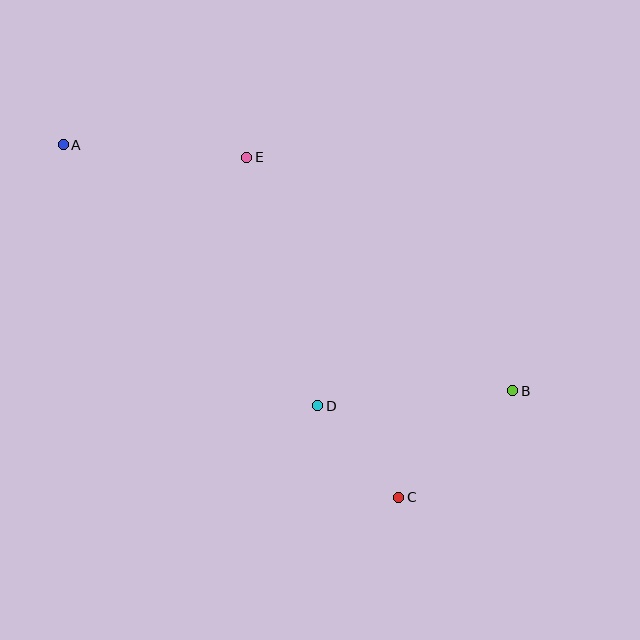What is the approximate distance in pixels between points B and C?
The distance between B and C is approximately 156 pixels.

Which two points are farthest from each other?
Points A and B are farthest from each other.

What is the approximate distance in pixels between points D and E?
The distance between D and E is approximately 258 pixels.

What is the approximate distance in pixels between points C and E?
The distance between C and E is approximately 373 pixels.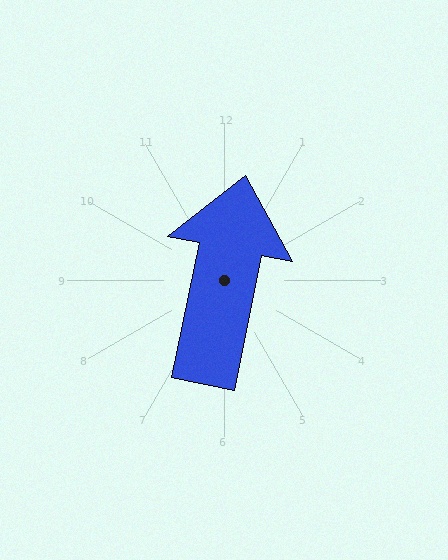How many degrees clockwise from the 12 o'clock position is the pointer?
Approximately 11 degrees.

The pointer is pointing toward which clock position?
Roughly 12 o'clock.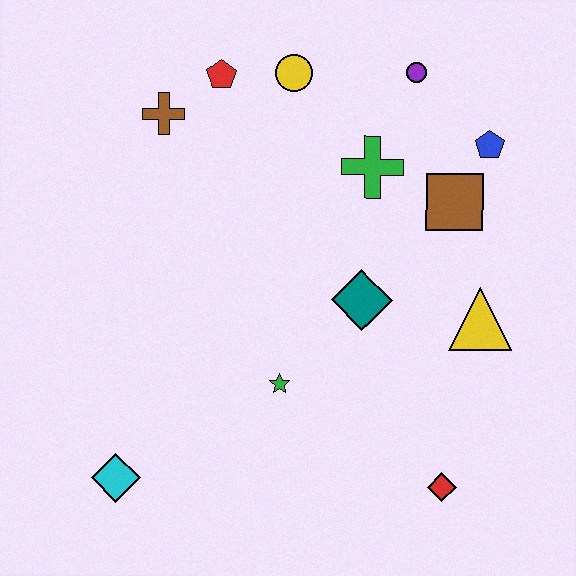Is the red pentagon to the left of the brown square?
Yes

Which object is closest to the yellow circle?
The red pentagon is closest to the yellow circle.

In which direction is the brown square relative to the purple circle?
The brown square is below the purple circle.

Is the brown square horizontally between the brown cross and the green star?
No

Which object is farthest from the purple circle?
The cyan diamond is farthest from the purple circle.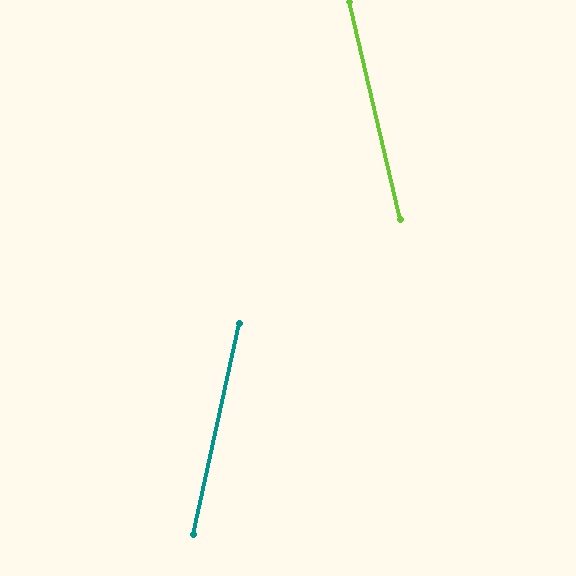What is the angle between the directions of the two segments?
Approximately 25 degrees.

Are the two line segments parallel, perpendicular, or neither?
Neither parallel nor perpendicular — they differ by about 25°.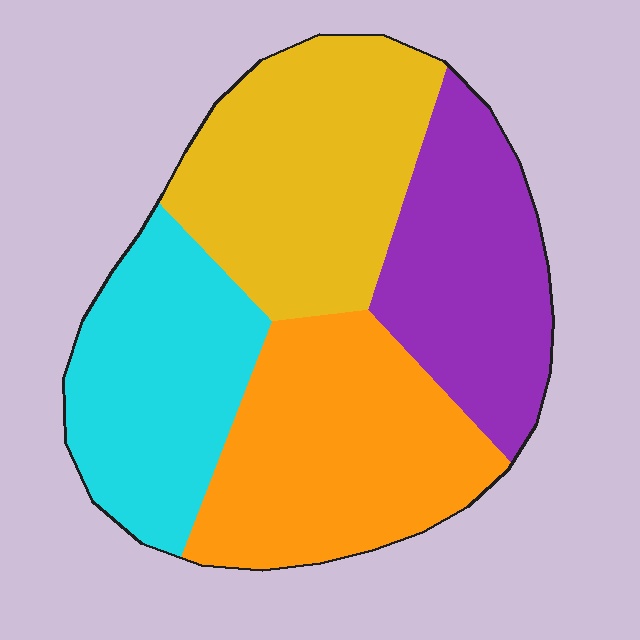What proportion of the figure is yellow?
Yellow takes up between a quarter and a half of the figure.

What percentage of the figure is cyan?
Cyan covers roughly 25% of the figure.